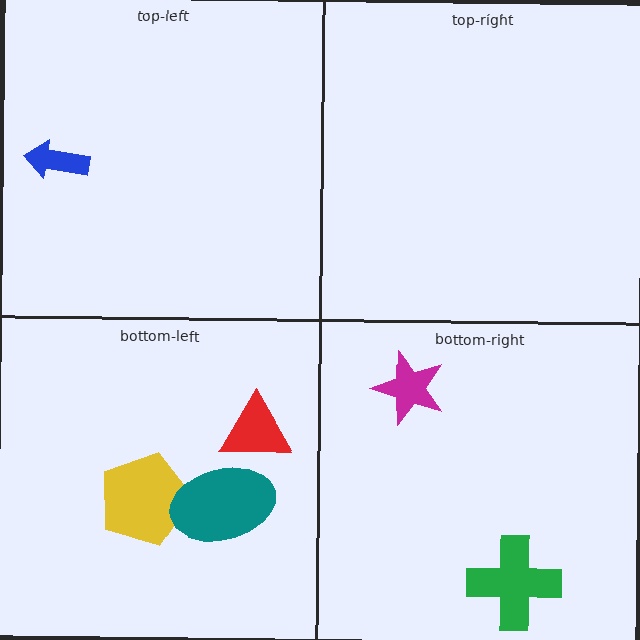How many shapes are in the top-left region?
1.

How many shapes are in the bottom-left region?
3.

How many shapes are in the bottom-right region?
2.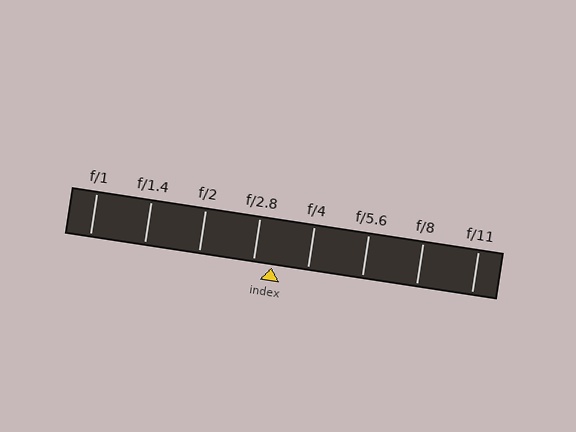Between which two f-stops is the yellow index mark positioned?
The index mark is between f/2.8 and f/4.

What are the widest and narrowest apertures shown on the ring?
The widest aperture shown is f/1 and the narrowest is f/11.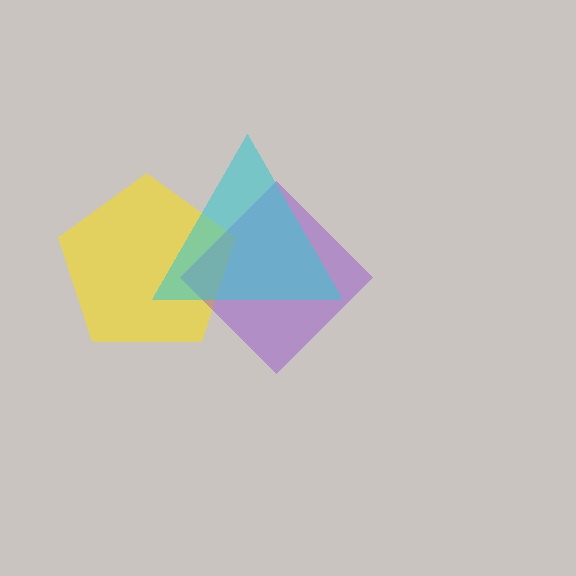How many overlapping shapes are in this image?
There are 3 overlapping shapes in the image.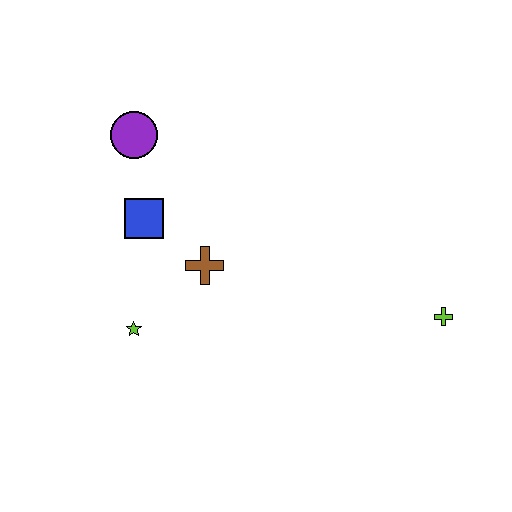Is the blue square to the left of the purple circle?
No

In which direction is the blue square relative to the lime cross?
The blue square is to the left of the lime cross.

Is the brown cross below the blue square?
Yes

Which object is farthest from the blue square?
The lime cross is farthest from the blue square.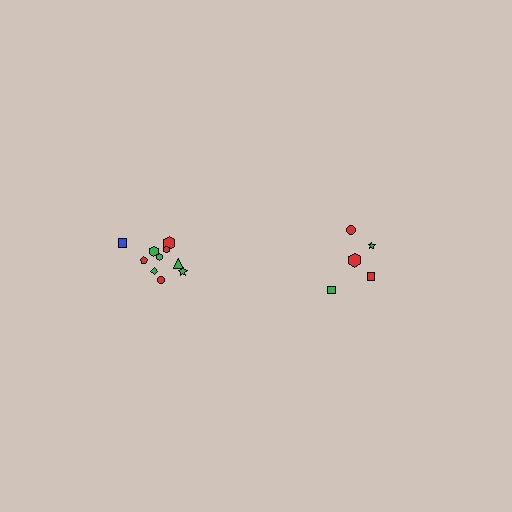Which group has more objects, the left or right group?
The left group.